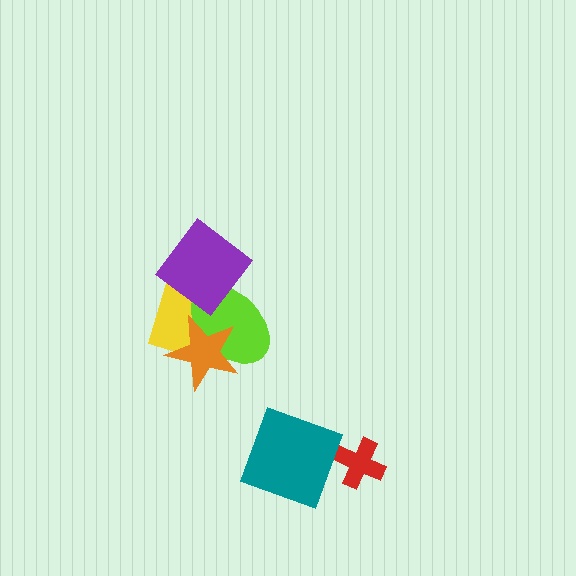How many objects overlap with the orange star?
2 objects overlap with the orange star.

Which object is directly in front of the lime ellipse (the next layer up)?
The purple diamond is directly in front of the lime ellipse.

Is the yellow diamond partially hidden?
Yes, it is partially covered by another shape.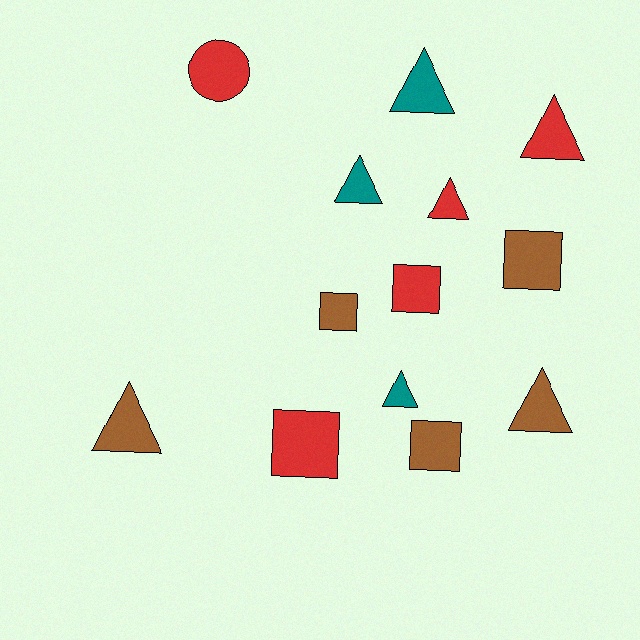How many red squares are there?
There are 2 red squares.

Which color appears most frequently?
Red, with 5 objects.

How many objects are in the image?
There are 13 objects.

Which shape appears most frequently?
Triangle, with 7 objects.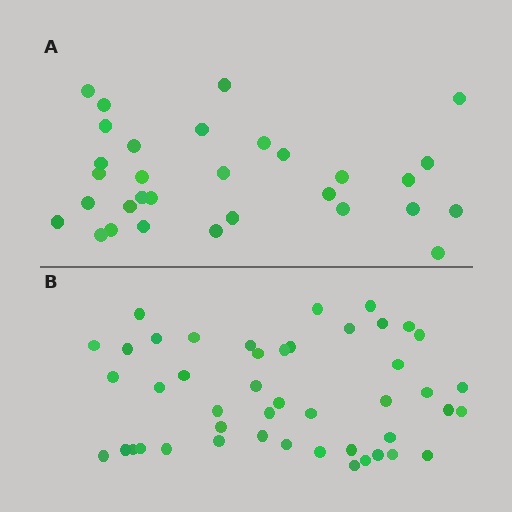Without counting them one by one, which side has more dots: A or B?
Region B (the bottom region) has more dots.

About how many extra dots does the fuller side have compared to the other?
Region B has approximately 15 more dots than region A.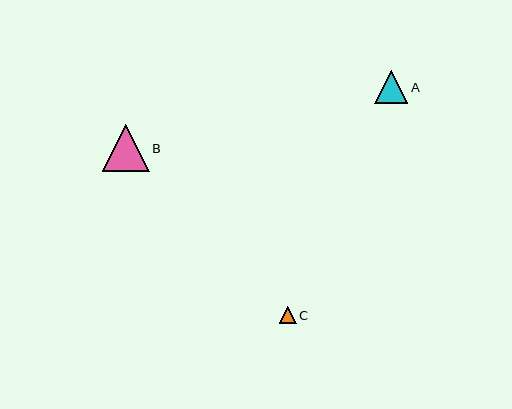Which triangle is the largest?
Triangle B is the largest with a size of approximately 47 pixels.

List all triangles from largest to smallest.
From largest to smallest: B, A, C.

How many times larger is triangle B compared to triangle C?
Triangle B is approximately 2.7 times the size of triangle C.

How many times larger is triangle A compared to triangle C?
Triangle A is approximately 2.0 times the size of triangle C.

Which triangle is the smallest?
Triangle C is the smallest with a size of approximately 17 pixels.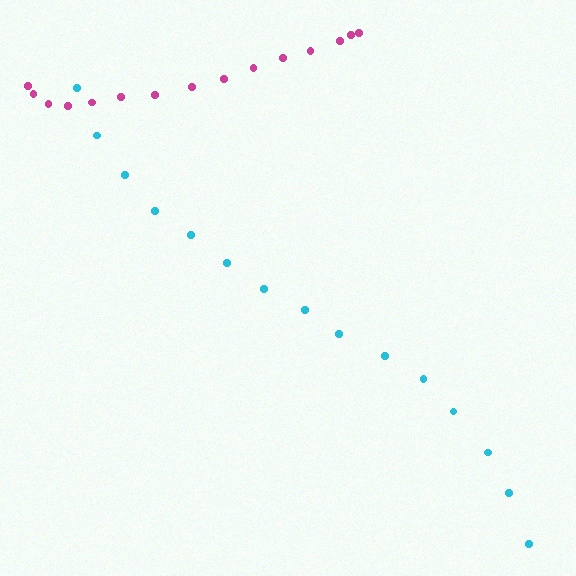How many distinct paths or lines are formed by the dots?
There are 2 distinct paths.